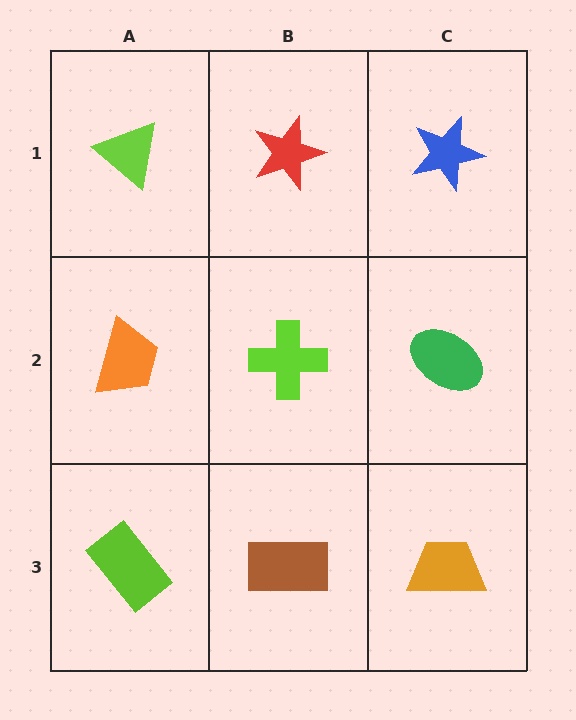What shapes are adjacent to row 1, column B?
A lime cross (row 2, column B), a lime triangle (row 1, column A), a blue star (row 1, column C).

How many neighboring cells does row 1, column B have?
3.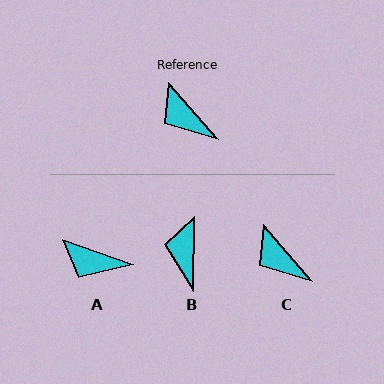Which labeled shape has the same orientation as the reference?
C.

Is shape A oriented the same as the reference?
No, it is off by about 30 degrees.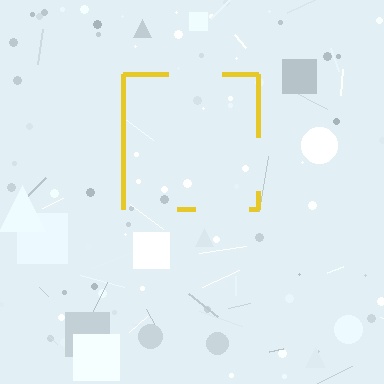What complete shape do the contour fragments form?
The contour fragments form a square.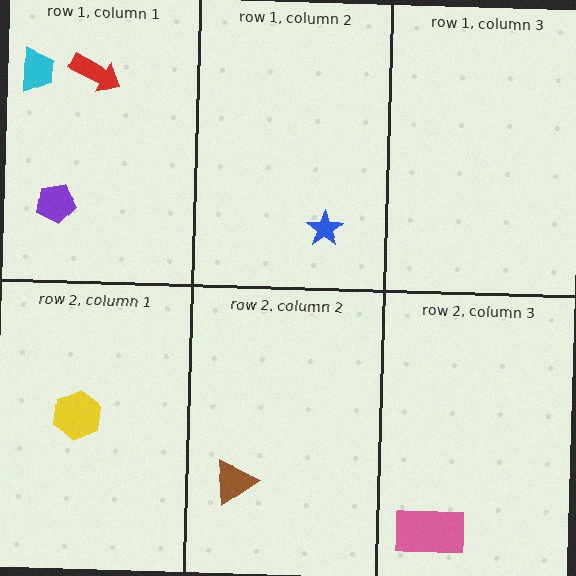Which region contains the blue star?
The row 1, column 2 region.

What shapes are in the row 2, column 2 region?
The brown triangle.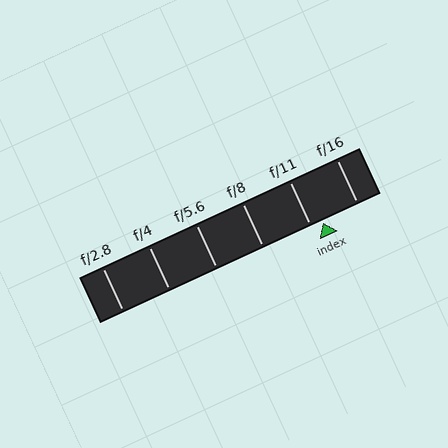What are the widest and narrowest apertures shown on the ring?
The widest aperture shown is f/2.8 and the narrowest is f/16.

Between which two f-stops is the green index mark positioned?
The index mark is between f/11 and f/16.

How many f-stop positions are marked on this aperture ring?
There are 6 f-stop positions marked.